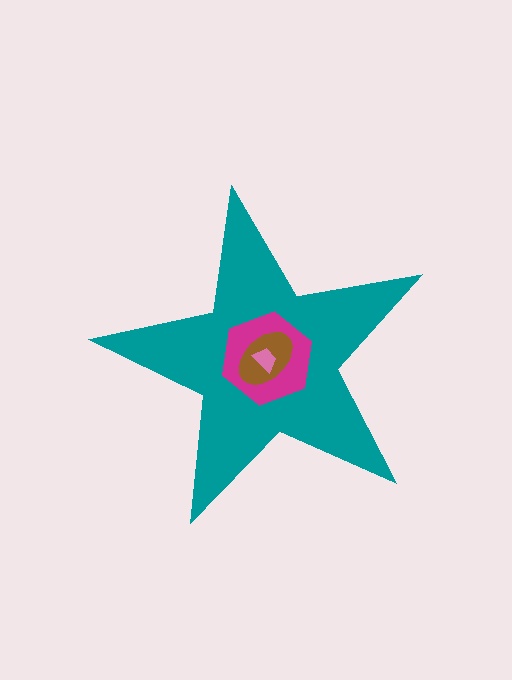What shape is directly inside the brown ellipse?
The pink trapezoid.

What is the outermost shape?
The teal star.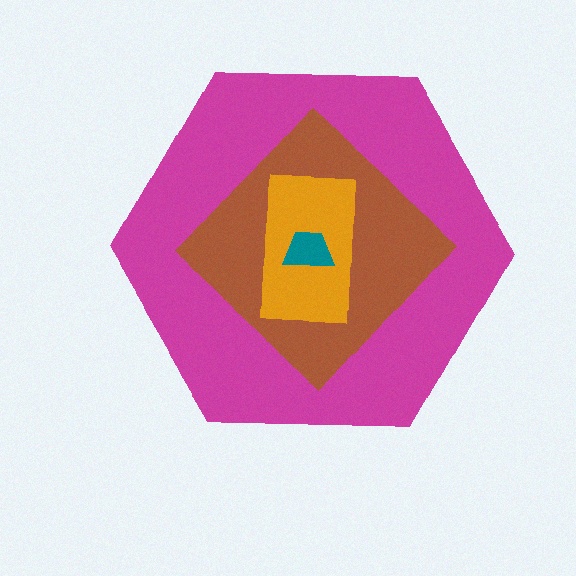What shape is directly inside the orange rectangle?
The teal trapezoid.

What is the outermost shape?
The magenta hexagon.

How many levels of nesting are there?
4.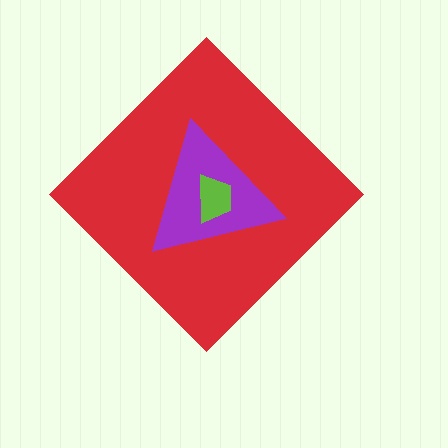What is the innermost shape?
The lime trapezoid.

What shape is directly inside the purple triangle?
The lime trapezoid.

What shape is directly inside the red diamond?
The purple triangle.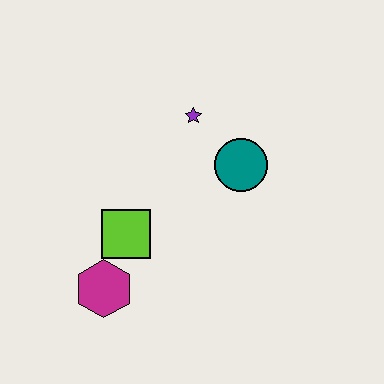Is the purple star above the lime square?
Yes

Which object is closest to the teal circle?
The purple star is closest to the teal circle.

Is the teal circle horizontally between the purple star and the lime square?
No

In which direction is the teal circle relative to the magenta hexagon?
The teal circle is to the right of the magenta hexagon.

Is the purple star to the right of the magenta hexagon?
Yes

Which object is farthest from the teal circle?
The magenta hexagon is farthest from the teal circle.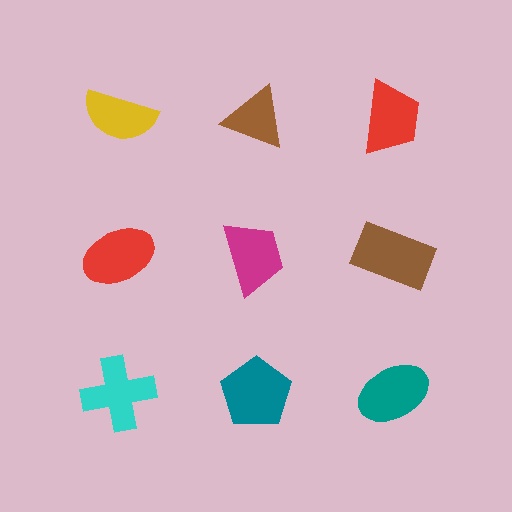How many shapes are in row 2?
3 shapes.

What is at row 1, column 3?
A red trapezoid.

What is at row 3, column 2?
A teal pentagon.